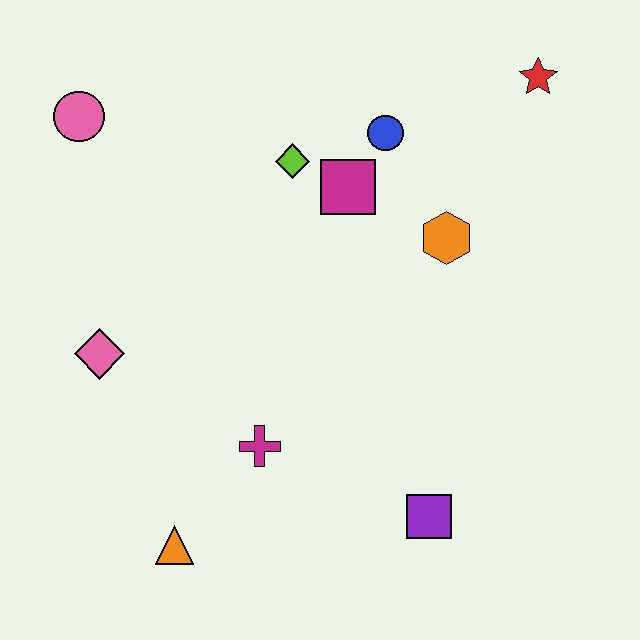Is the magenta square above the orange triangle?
Yes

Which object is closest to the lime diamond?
The magenta square is closest to the lime diamond.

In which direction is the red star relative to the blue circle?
The red star is to the right of the blue circle.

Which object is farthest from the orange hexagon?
The orange triangle is farthest from the orange hexagon.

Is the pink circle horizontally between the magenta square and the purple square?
No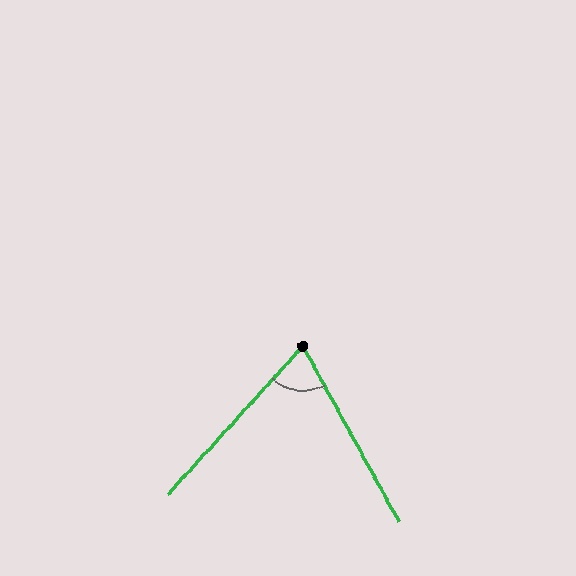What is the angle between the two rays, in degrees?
Approximately 71 degrees.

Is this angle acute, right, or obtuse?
It is acute.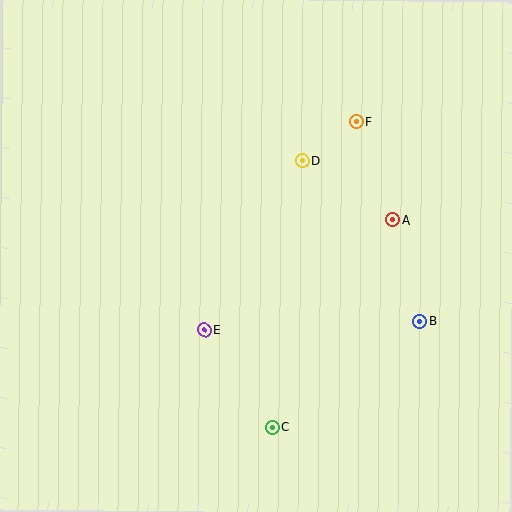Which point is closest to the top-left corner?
Point D is closest to the top-left corner.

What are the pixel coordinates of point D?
Point D is at (302, 161).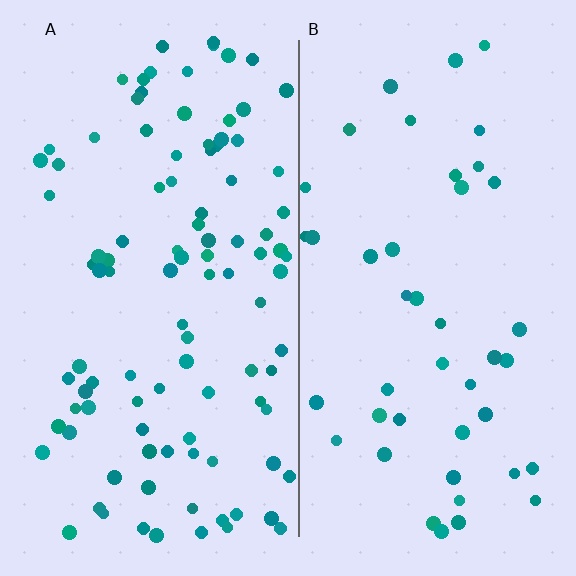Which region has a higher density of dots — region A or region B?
A (the left).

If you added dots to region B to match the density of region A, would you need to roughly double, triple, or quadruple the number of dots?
Approximately double.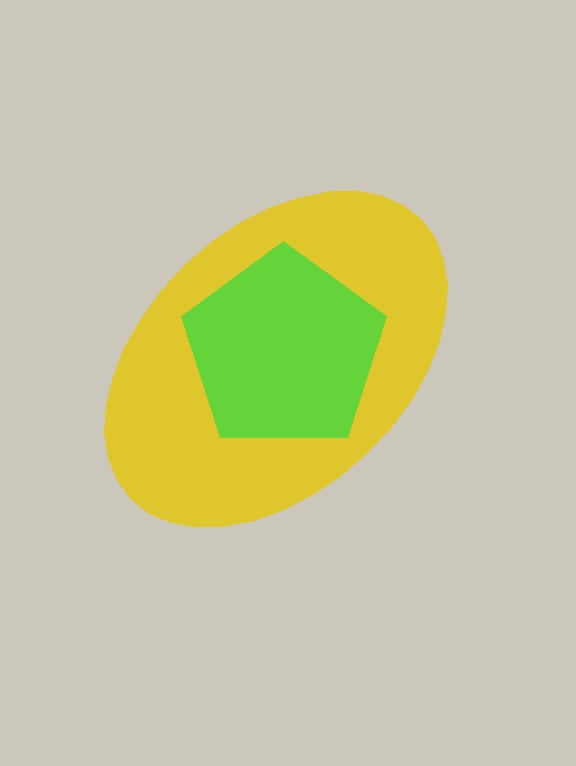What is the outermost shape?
The yellow ellipse.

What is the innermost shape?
The lime pentagon.